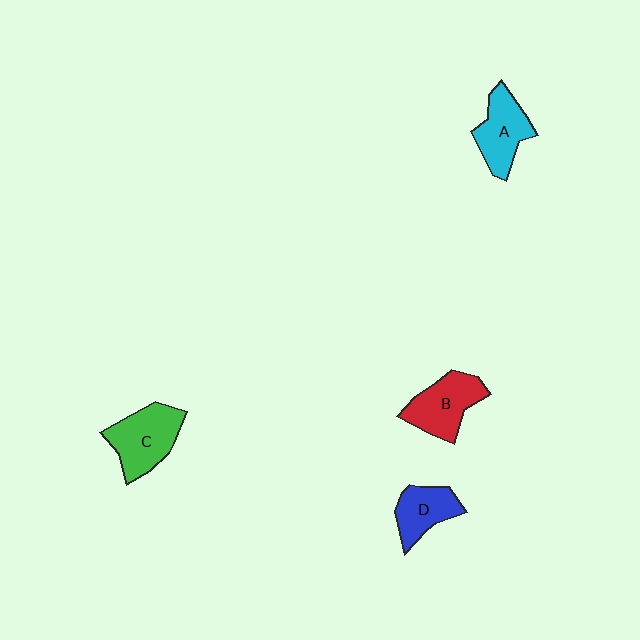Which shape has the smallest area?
Shape D (blue).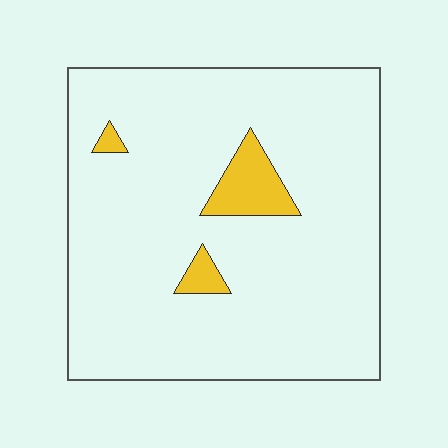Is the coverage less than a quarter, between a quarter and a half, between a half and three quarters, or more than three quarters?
Less than a quarter.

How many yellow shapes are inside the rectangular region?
3.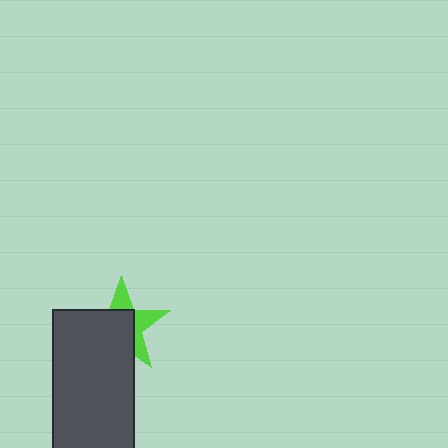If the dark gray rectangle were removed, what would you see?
You would see the complete lime star.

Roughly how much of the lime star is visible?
A small part of it is visible (roughly 39%).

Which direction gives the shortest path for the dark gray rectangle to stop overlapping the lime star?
Moving toward the lower-left gives the shortest separation.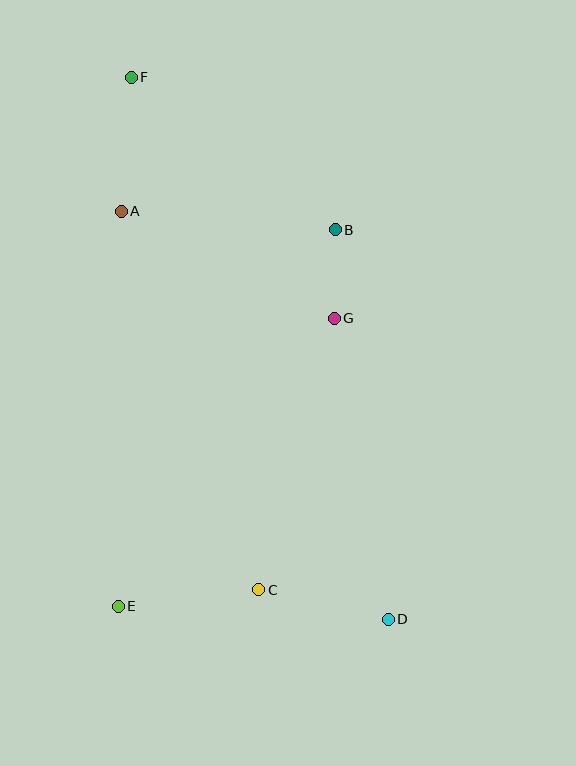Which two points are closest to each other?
Points B and G are closest to each other.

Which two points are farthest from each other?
Points D and F are farthest from each other.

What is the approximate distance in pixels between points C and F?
The distance between C and F is approximately 528 pixels.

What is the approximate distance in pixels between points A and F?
The distance between A and F is approximately 135 pixels.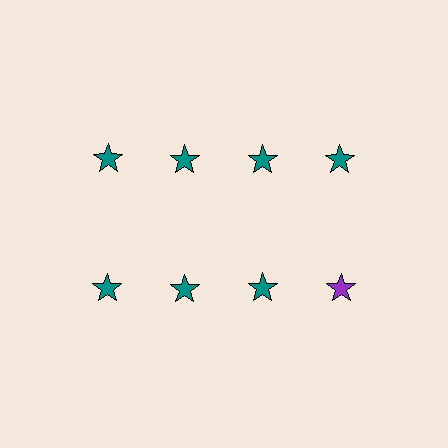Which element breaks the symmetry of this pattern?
The purple star in the second row, second from right column breaks the symmetry. All other shapes are teal stars.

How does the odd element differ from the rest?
It has a different color: purple instead of teal.